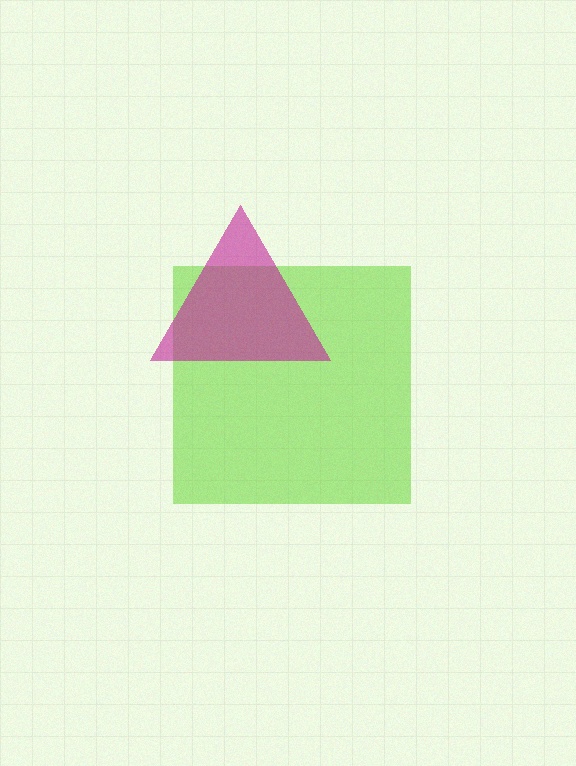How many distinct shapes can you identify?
There are 2 distinct shapes: a lime square, a magenta triangle.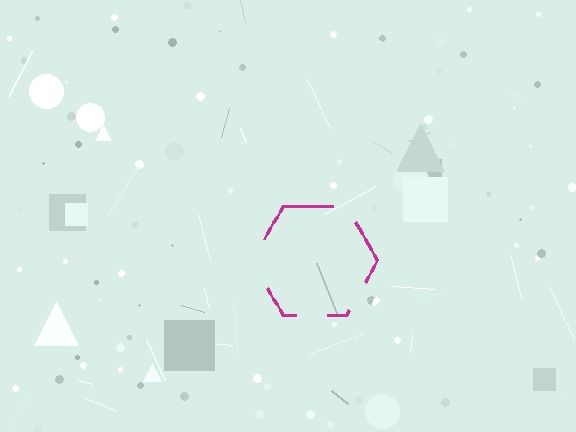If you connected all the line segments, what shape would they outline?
They would outline a hexagon.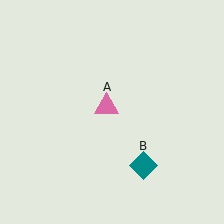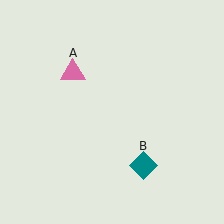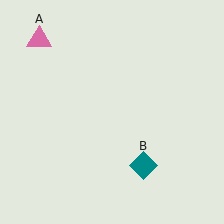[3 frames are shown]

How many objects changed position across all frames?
1 object changed position: pink triangle (object A).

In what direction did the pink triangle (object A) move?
The pink triangle (object A) moved up and to the left.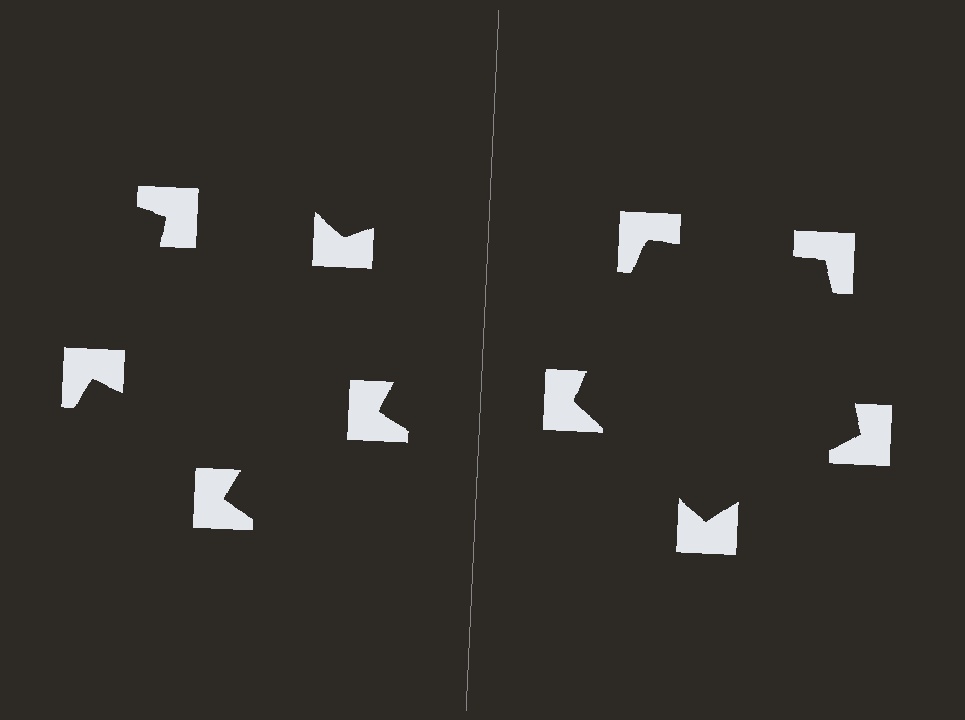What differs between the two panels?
The notched squares are positioned identically on both sides; only the wedge orientations differ. On the right they align to a pentagon; on the left they are misaligned.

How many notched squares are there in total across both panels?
10 — 5 on each side.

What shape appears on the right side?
An illusory pentagon.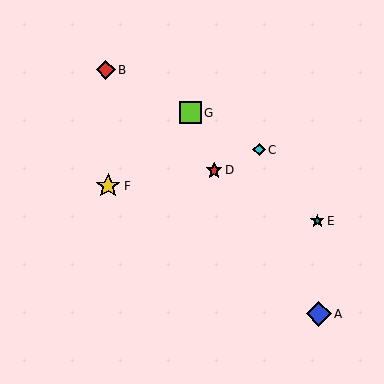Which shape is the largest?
The blue diamond (labeled A) is the largest.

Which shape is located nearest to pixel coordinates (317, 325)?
The blue diamond (labeled A) at (319, 314) is nearest to that location.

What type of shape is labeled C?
Shape C is a cyan diamond.